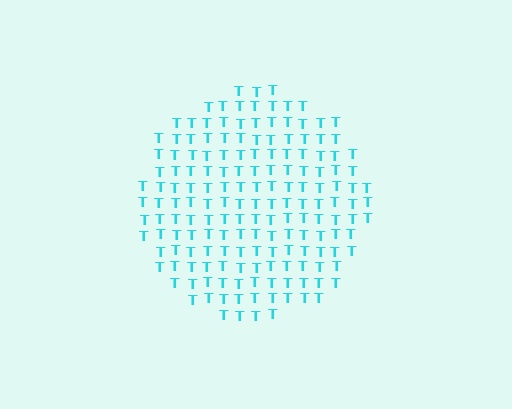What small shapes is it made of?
It is made of small letter T's.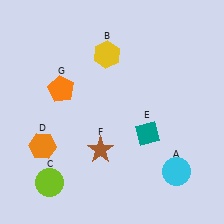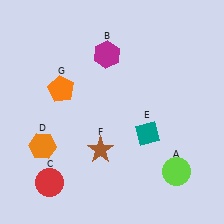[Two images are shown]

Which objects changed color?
A changed from cyan to lime. B changed from yellow to magenta. C changed from lime to red.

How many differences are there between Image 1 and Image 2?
There are 3 differences between the two images.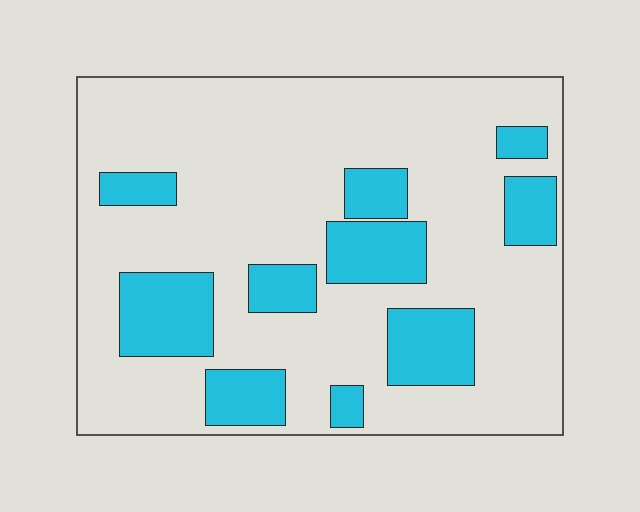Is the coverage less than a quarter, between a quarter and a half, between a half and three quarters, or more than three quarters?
Less than a quarter.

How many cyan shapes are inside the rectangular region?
10.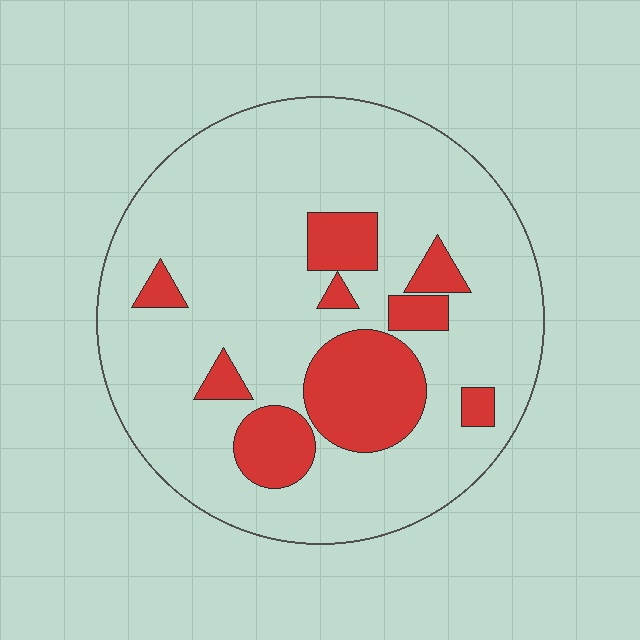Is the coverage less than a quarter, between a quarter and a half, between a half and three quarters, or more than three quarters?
Less than a quarter.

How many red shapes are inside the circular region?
9.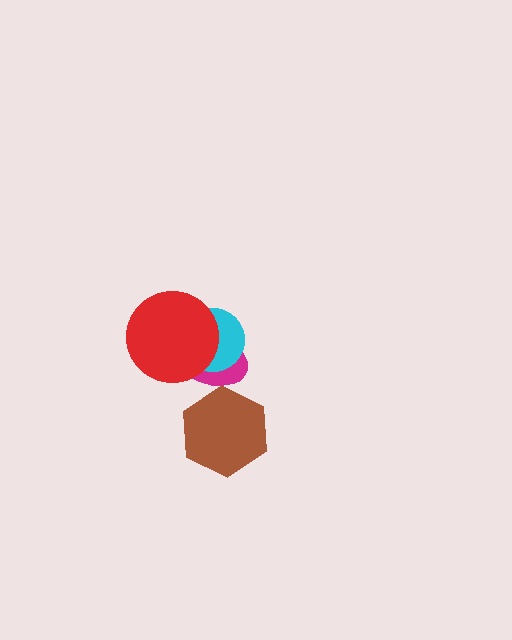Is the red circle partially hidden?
No, no other shape covers it.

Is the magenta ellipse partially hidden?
Yes, it is partially covered by another shape.